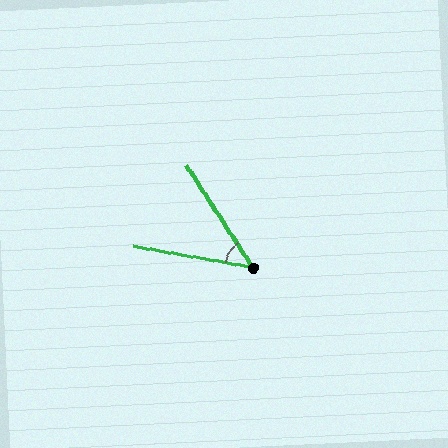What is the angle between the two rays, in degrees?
Approximately 47 degrees.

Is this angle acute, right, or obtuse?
It is acute.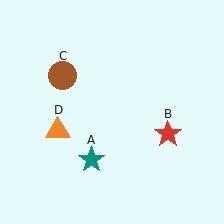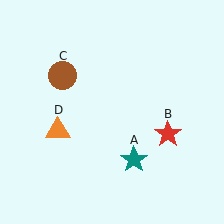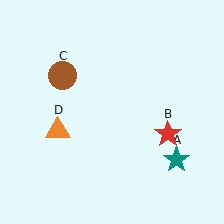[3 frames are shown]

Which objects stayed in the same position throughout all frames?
Red star (object B) and brown circle (object C) and orange triangle (object D) remained stationary.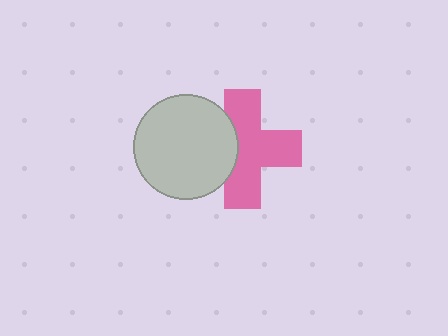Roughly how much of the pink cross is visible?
Most of it is visible (roughly 69%).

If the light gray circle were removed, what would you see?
You would see the complete pink cross.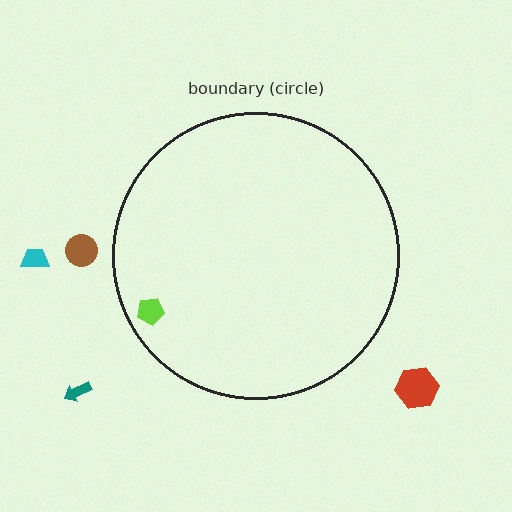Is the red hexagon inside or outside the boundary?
Outside.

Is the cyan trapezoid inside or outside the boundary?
Outside.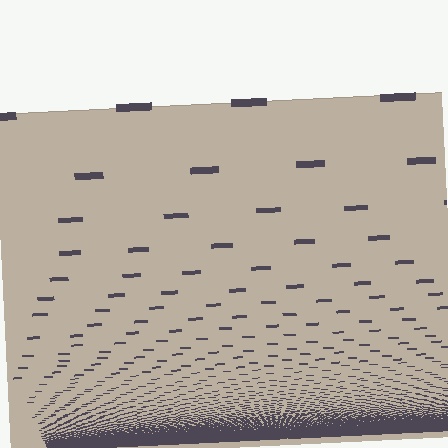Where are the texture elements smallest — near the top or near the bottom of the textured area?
Near the bottom.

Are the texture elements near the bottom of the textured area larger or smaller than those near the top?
Smaller. The gradient is inverted — elements near the bottom are smaller and denser.